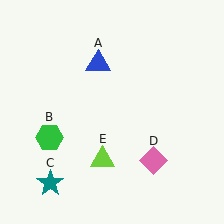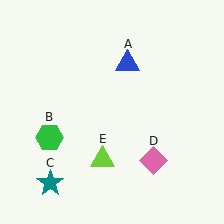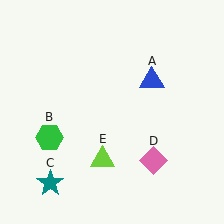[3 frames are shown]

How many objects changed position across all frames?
1 object changed position: blue triangle (object A).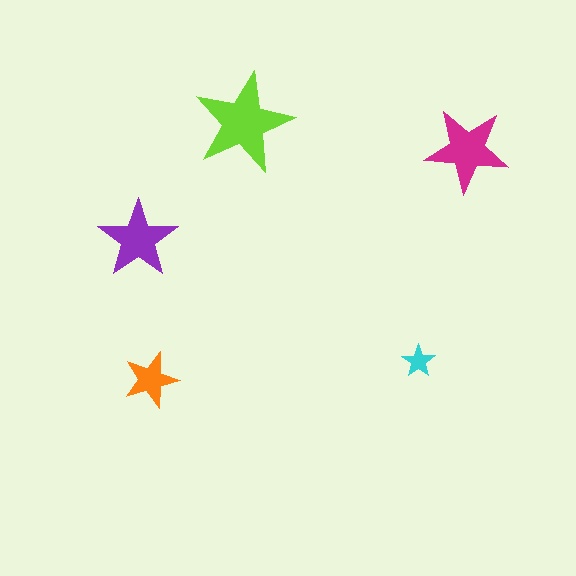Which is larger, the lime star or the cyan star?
The lime one.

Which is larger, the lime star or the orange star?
The lime one.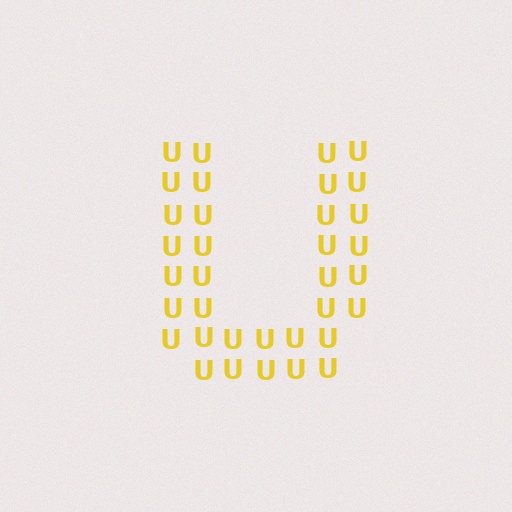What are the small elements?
The small elements are letter U's.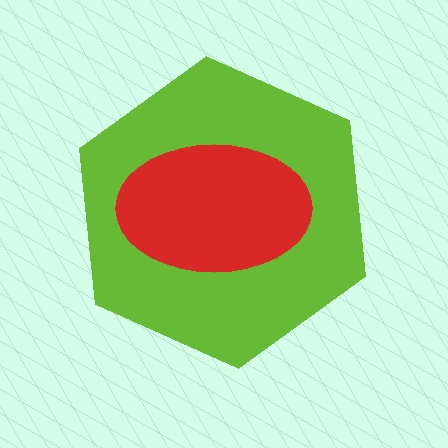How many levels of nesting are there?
2.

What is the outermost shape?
The lime hexagon.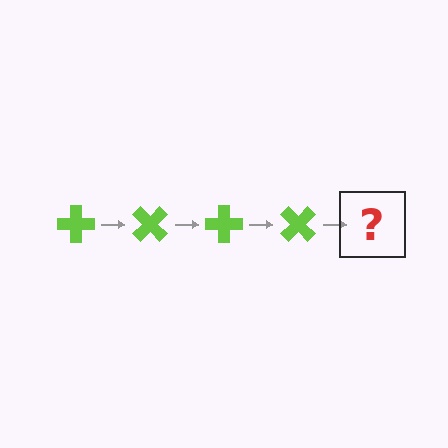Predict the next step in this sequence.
The next step is a lime cross rotated 180 degrees.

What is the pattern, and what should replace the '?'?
The pattern is that the cross rotates 45 degrees each step. The '?' should be a lime cross rotated 180 degrees.